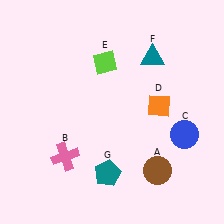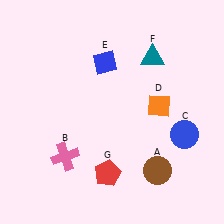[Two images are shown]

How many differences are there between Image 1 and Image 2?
There are 2 differences between the two images.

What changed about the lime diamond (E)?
In Image 1, E is lime. In Image 2, it changed to blue.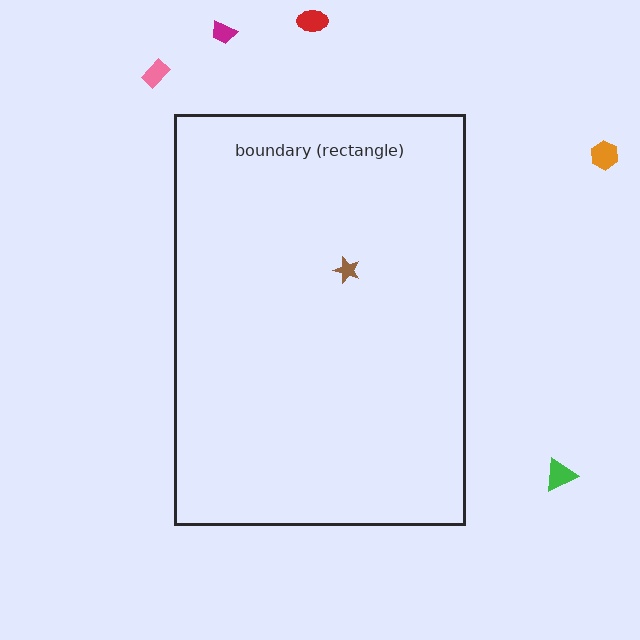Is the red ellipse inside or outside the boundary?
Outside.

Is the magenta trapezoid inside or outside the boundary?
Outside.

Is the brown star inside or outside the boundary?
Inside.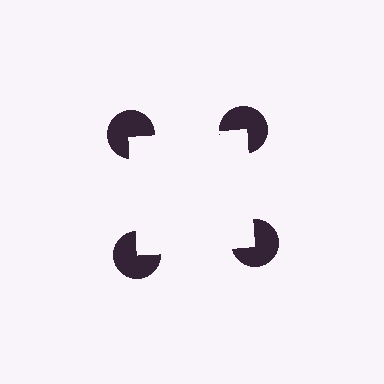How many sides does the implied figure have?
4 sides.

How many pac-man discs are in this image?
There are 4 — one at each vertex of the illusory square.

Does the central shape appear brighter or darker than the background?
It typically appears slightly brighter than the background, even though no actual brightness change is drawn.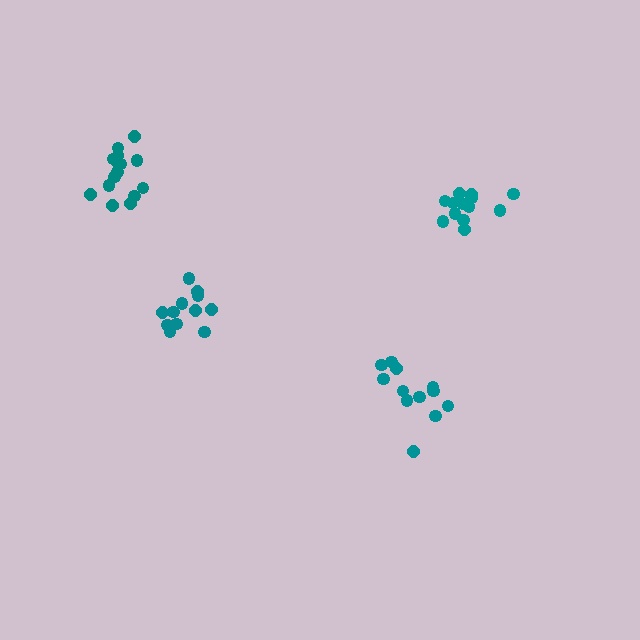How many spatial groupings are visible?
There are 4 spatial groupings.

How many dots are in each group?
Group 1: 13 dots, Group 2: 15 dots, Group 3: 12 dots, Group 4: 14 dots (54 total).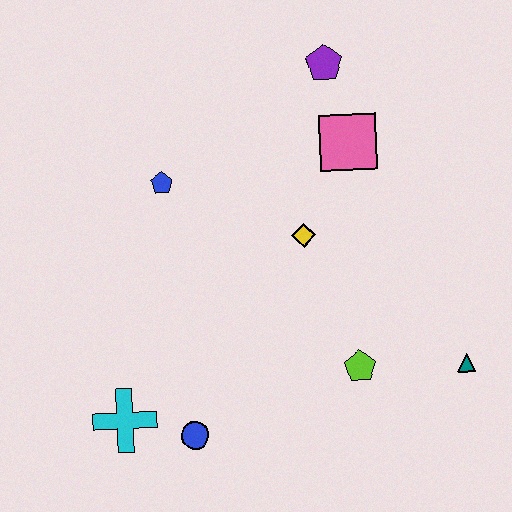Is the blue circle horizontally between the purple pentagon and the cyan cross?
Yes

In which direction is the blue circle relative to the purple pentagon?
The blue circle is below the purple pentagon.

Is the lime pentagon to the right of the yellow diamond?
Yes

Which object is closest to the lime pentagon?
The teal triangle is closest to the lime pentagon.